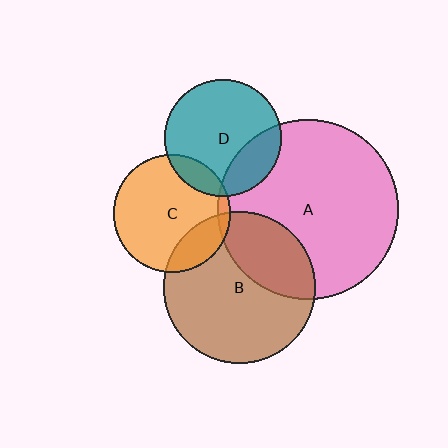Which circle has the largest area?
Circle A (pink).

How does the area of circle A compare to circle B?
Approximately 1.4 times.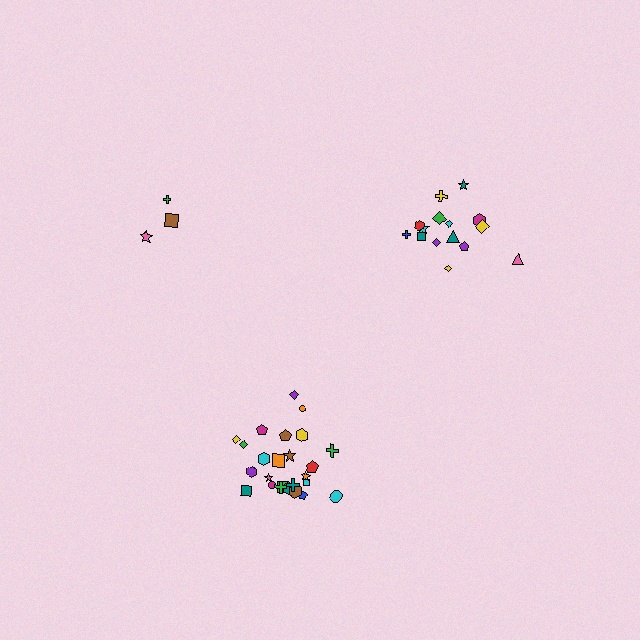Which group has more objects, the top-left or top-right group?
The top-right group.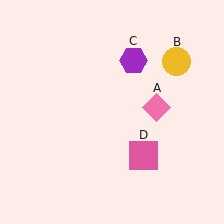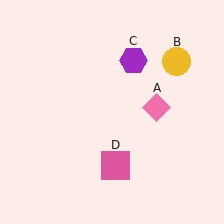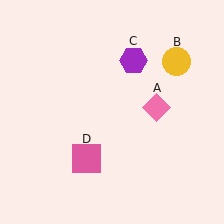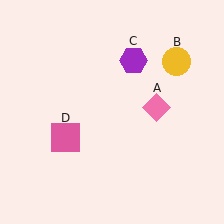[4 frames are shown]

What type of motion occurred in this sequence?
The pink square (object D) rotated clockwise around the center of the scene.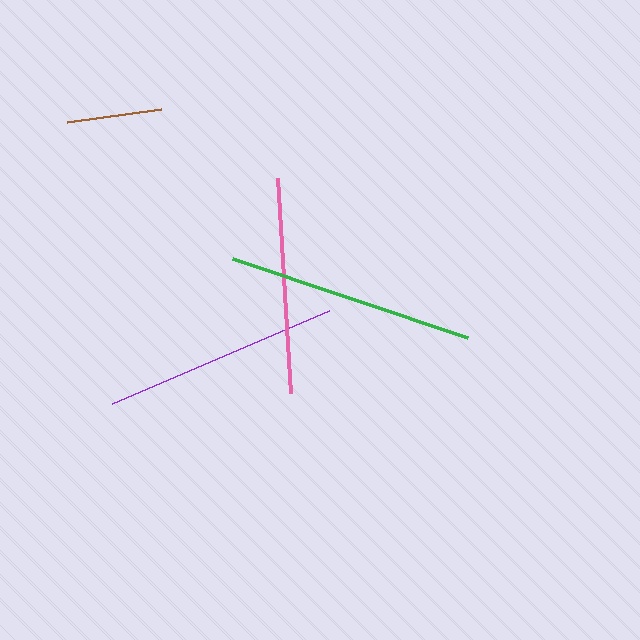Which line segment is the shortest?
The brown line is the shortest at approximately 94 pixels.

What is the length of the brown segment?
The brown segment is approximately 94 pixels long.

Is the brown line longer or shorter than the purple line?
The purple line is longer than the brown line.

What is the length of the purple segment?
The purple segment is approximately 235 pixels long.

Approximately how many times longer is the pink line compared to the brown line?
The pink line is approximately 2.3 times the length of the brown line.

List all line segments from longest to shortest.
From longest to shortest: green, purple, pink, brown.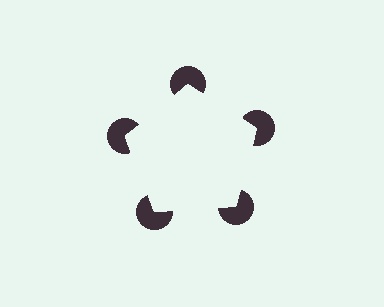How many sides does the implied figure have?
5 sides.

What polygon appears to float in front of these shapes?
An illusory pentagon — its edges are inferred from the aligned wedge cuts in the pac-man discs, not physically drawn.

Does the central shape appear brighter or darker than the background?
It typically appears slightly brighter than the background, even though no actual brightness change is drawn.